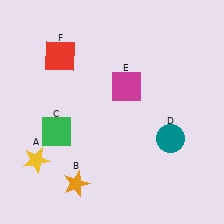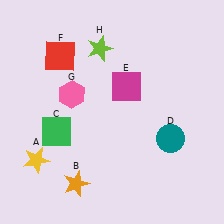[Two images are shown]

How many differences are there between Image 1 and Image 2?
There are 2 differences between the two images.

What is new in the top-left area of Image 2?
A pink hexagon (G) was added in the top-left area of Image 2.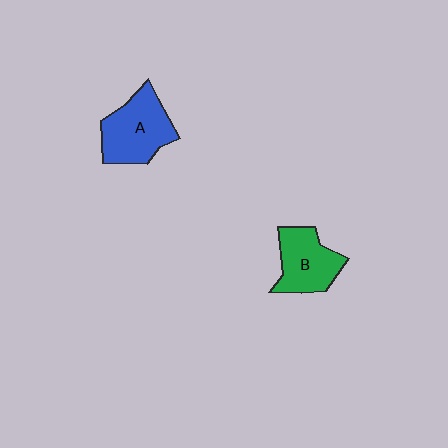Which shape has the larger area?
Shape A (blue).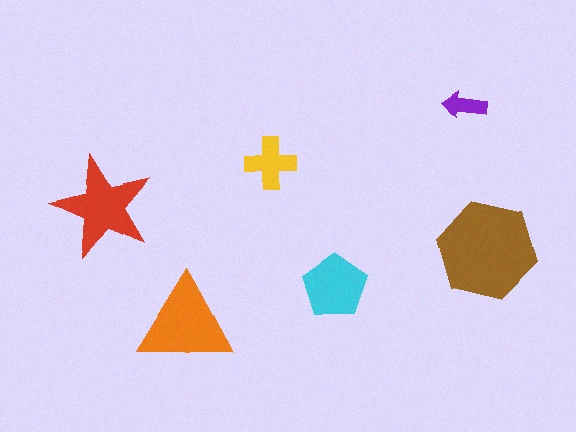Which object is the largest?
The brown hexagon.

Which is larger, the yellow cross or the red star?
The red star.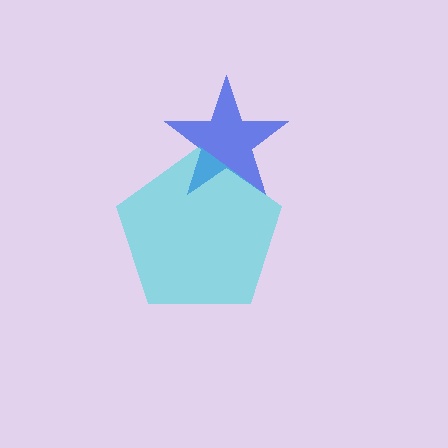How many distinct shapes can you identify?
There are 2 distinct shapes: a blue star, a cyan pentagon.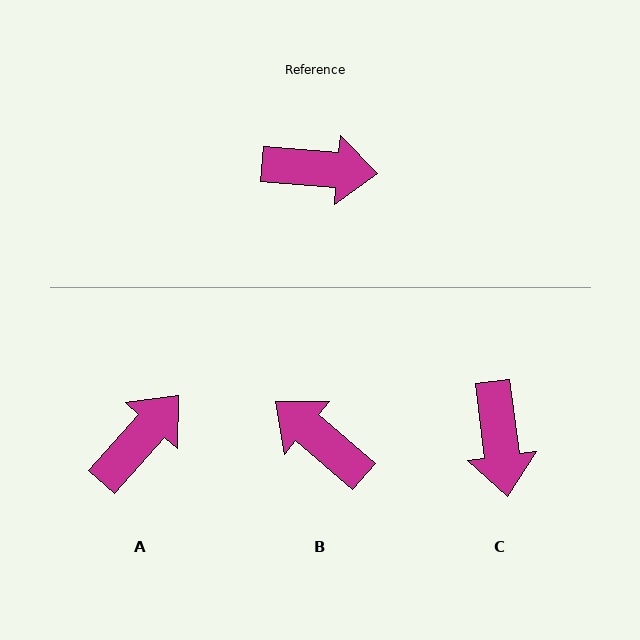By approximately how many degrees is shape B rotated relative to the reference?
Approximately 145 degrees counter-clockwise.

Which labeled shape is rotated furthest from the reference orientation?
B, about 145 degrees away.